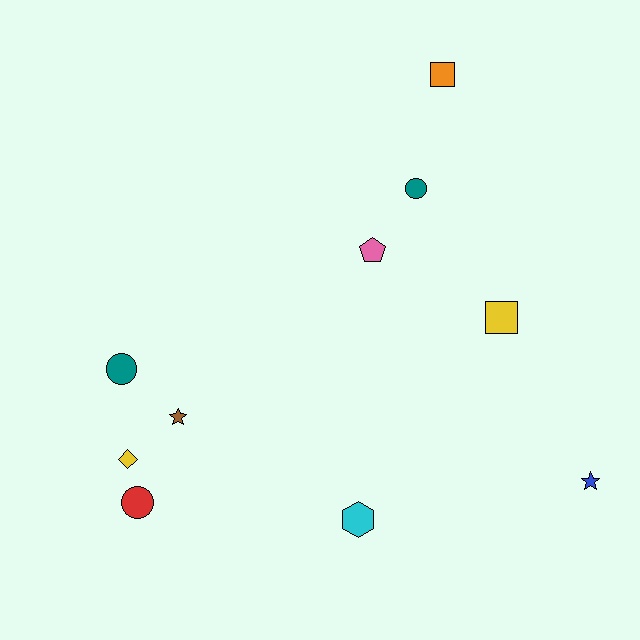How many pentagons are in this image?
There is 1 pentagon.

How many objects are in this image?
There are 10 objects.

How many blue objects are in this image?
There is 1 blue object.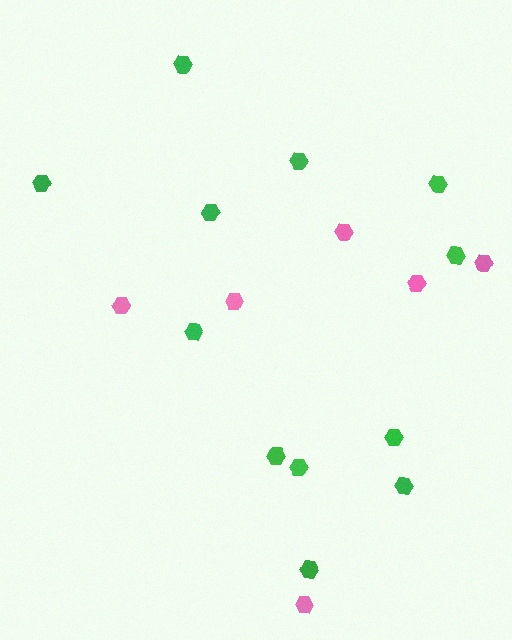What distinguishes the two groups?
There are 2 groups: one group of green hexagons (12) and one group of pink hexagons (6).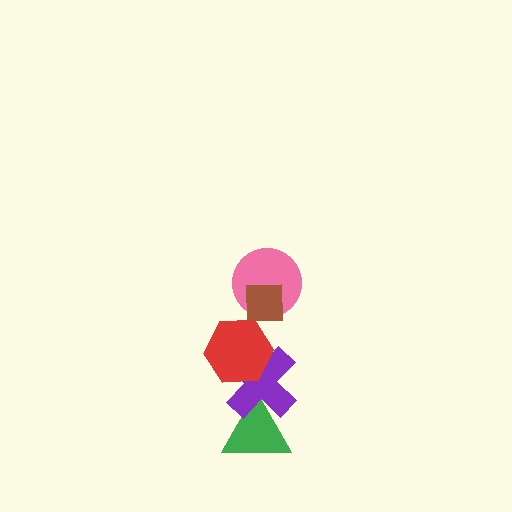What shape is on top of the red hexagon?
The pink circle is on top of the red hexagon.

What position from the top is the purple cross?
The purple cross is 4th from the top.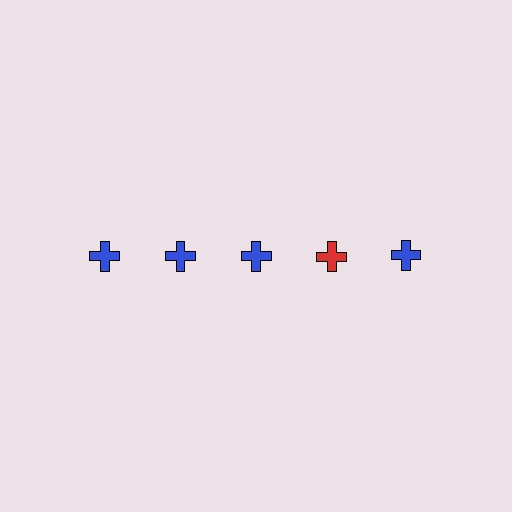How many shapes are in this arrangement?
There are 5 shapes arranged in a grid pattern.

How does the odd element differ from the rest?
It has a different color: red instead of blue.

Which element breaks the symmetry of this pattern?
The red cross in the top row, second from right column breaks the symmetry. All other shapes are blue crosses.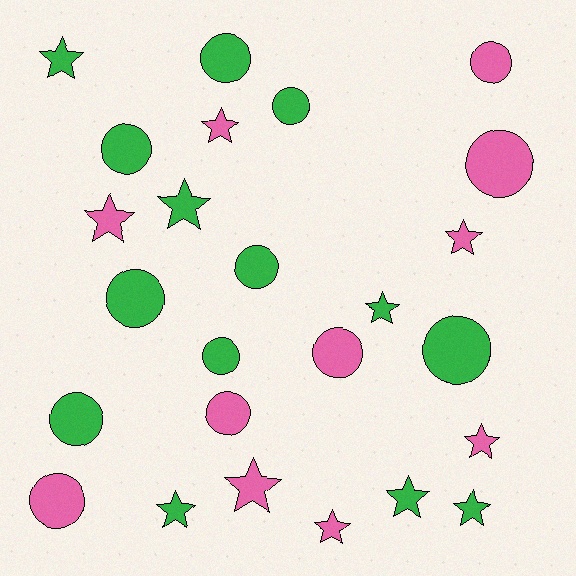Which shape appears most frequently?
Circle, with 13 objects.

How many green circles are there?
There are 8 green circles.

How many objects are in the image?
There are 25 objects.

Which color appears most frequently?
Green, with 14 objects.